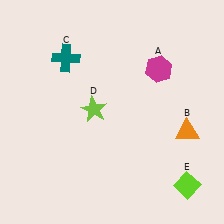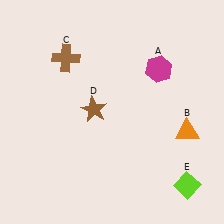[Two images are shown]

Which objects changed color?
C changed from teal to brown. D changed from lime to brown.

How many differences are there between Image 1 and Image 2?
There are 2 differences between the two images.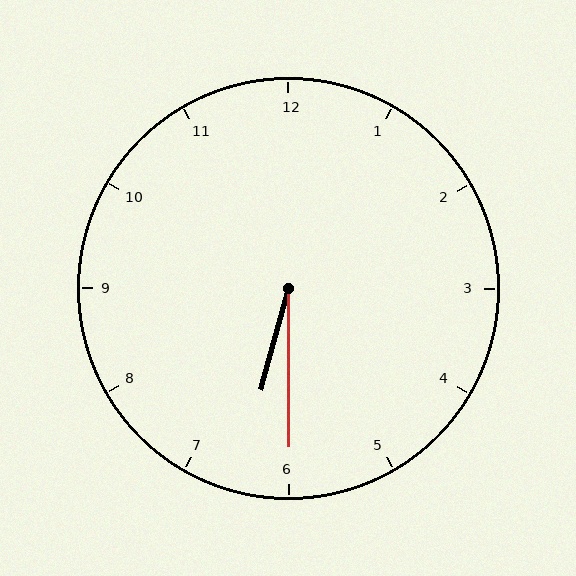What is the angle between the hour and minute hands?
Approximately 15 degrees.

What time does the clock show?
6:30.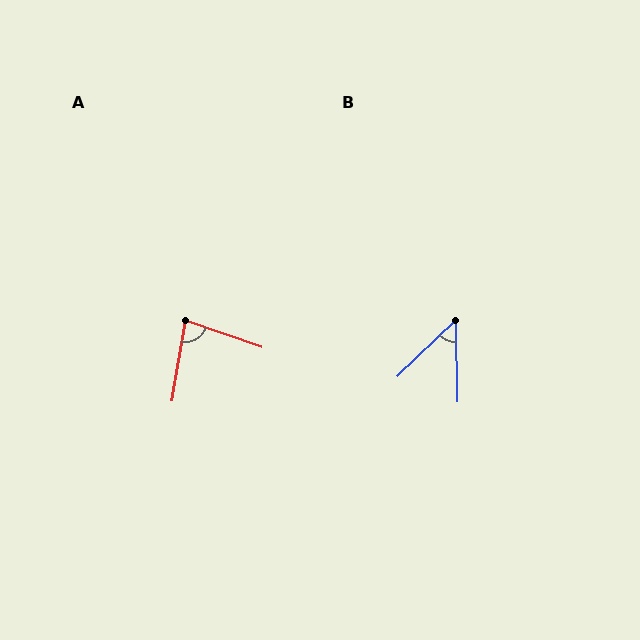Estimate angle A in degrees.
Approximately 81 degrees.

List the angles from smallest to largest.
B (47°), A (81°).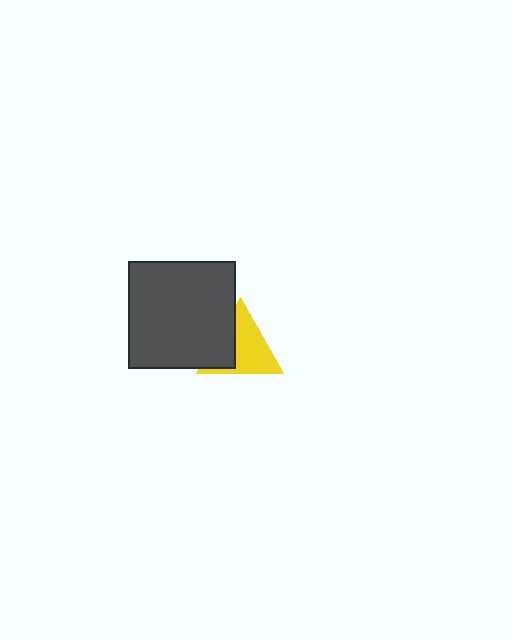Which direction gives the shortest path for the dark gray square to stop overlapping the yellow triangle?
Moving left gives the shortest separation.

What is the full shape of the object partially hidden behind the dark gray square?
The partially hidden object is a yellow triangle.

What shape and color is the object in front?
The object in front is a dark gray square.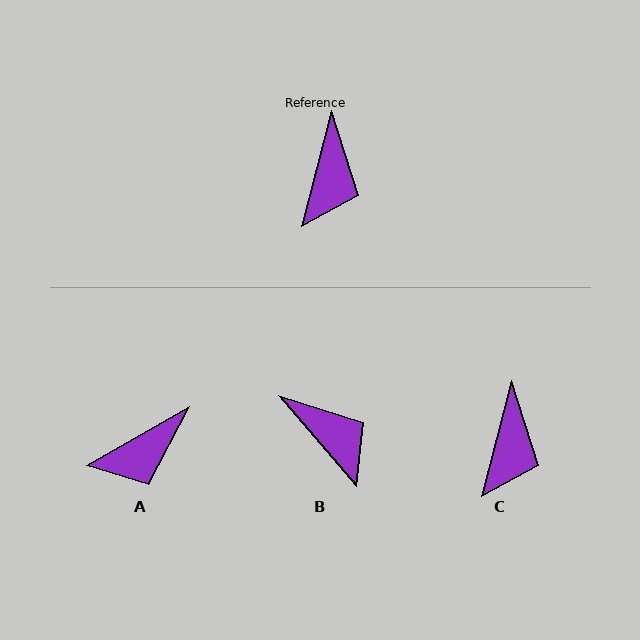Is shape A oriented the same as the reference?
No, it is off by about 46 degrees.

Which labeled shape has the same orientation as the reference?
C.